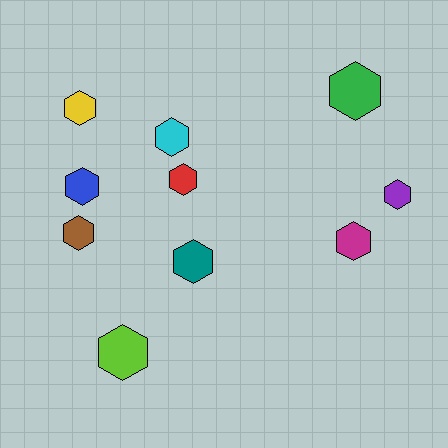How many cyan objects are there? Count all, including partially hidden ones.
There is 1 cyan object.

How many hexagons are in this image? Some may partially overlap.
There are 10 hexagons.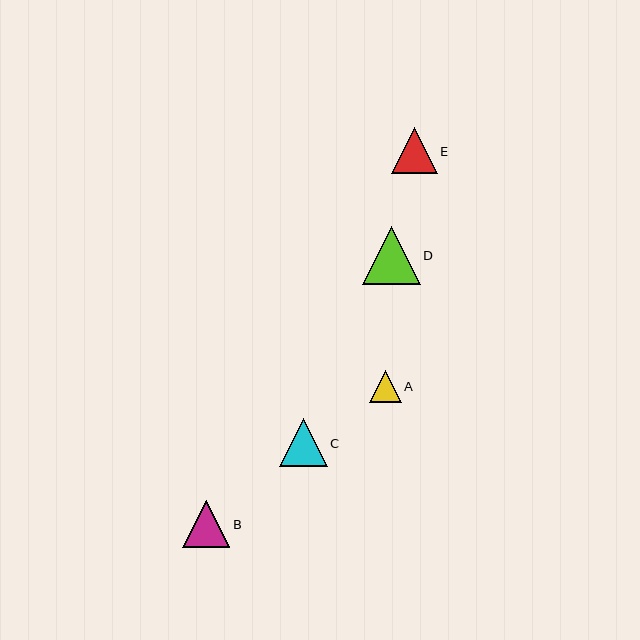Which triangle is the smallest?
Triangle A is the smallest with a size of approximately 32 pixels.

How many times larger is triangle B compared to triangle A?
Triangle B is approximately 1.5 times the size of triangle A.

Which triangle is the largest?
Triangle D is the largest with a size of approximately 58 pixels.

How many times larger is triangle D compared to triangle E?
Triangle D is approximately 1.3 times the size of triangle E.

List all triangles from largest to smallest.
From largest to smallest: D, B, C, E, A.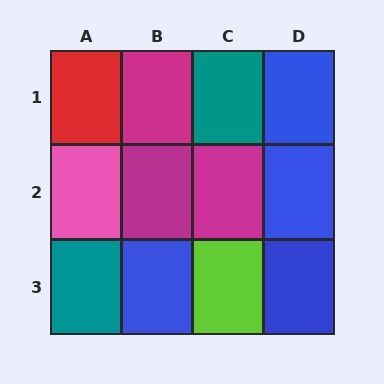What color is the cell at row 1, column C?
Teal.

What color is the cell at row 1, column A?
Red.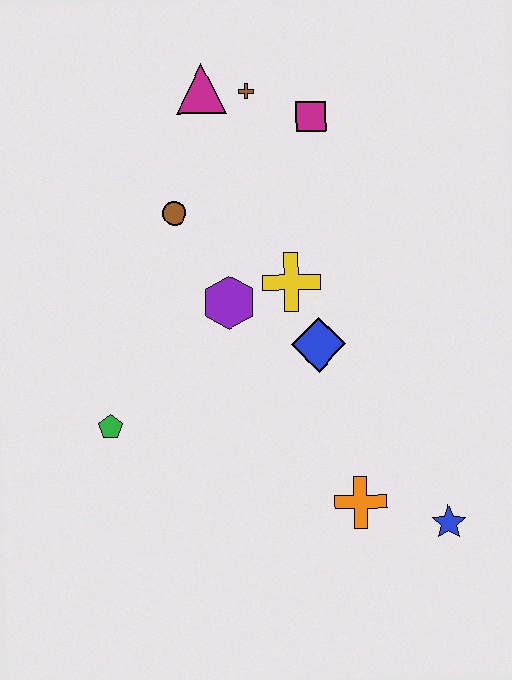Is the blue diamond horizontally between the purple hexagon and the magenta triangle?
No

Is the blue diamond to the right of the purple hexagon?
Yes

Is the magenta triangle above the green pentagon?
Yes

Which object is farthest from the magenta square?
The blue star is farthest from the magenta square.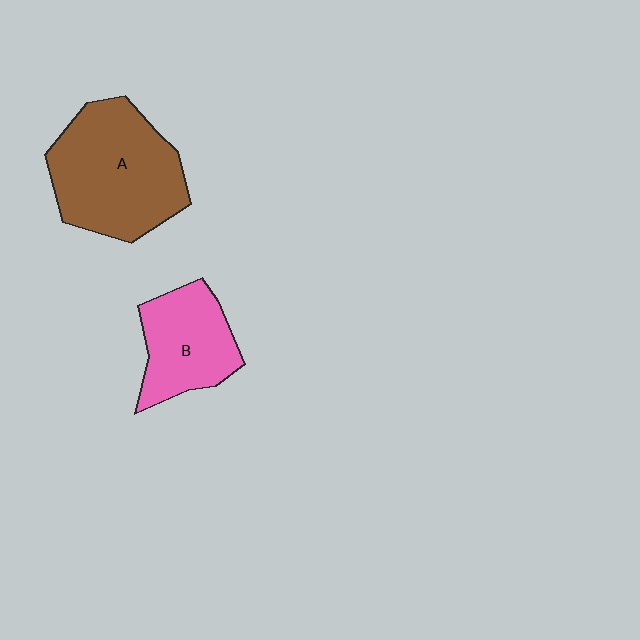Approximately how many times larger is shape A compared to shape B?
Approximately 1.6 times.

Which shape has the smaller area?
Shape B (pink).